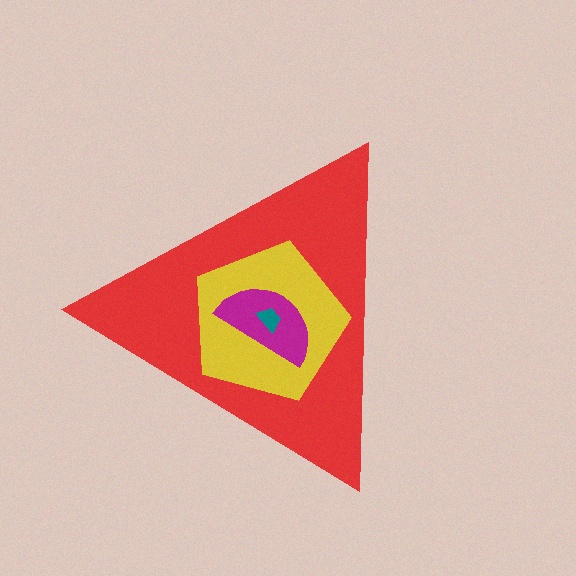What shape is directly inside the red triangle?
The yellow pentagon.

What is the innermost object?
The teal trapezoid.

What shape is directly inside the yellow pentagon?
The magenta semicircle.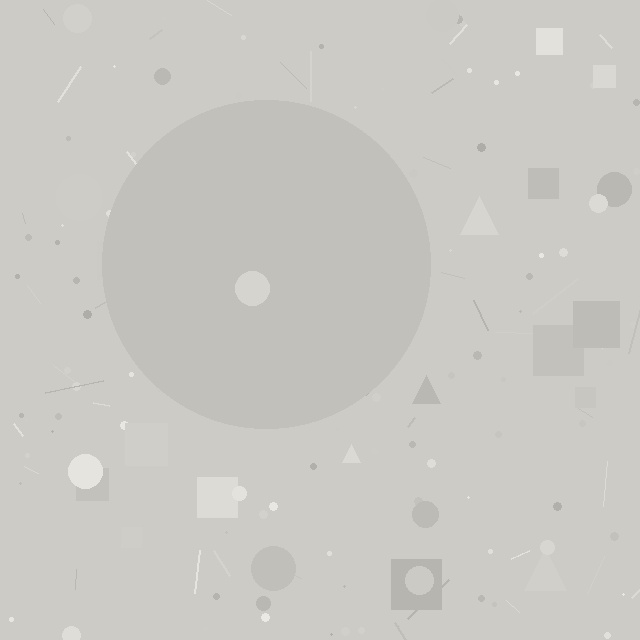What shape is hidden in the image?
A circle is hidden in the image.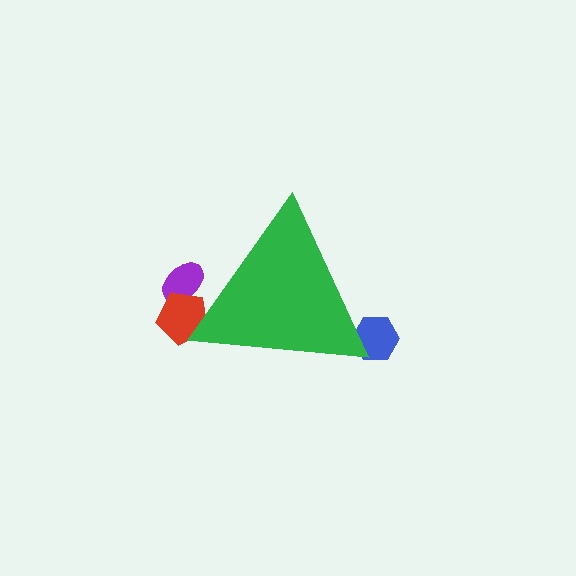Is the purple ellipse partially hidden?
Yes, the purple ellipse is partially hidden behind the green triangle.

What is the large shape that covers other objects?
A green triangle.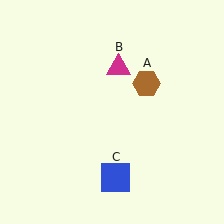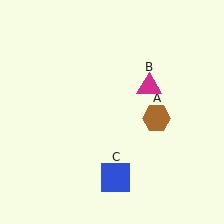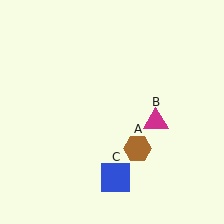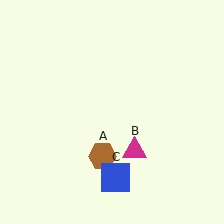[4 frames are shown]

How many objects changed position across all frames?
2 objects changed position: brown hexagon (object A), magenta triangle (object B).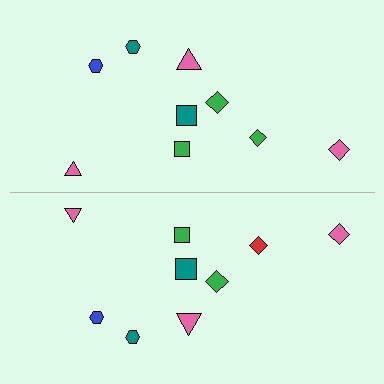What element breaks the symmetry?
The red diamond on the bottom side breaks the symmetry — its mirror counterpart is green.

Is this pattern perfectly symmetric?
No, the pattern is not perfectly symmetric. The red diamond on the bottom side breaks the symmetry — its mirror counterpart is green.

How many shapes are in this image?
There are 18 shapes in this image.